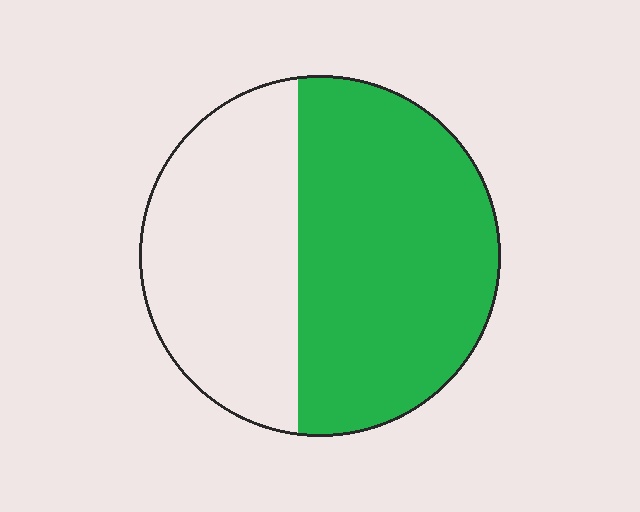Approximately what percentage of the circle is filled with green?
Approximately 60%.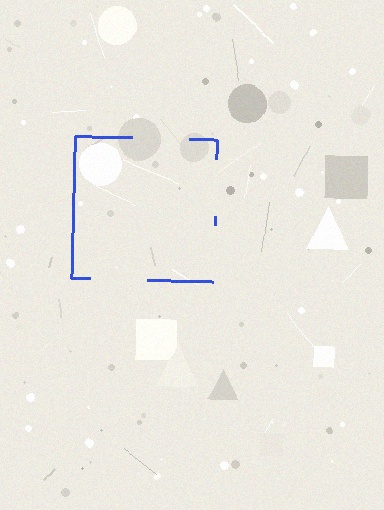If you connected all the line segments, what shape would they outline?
They would outline a square.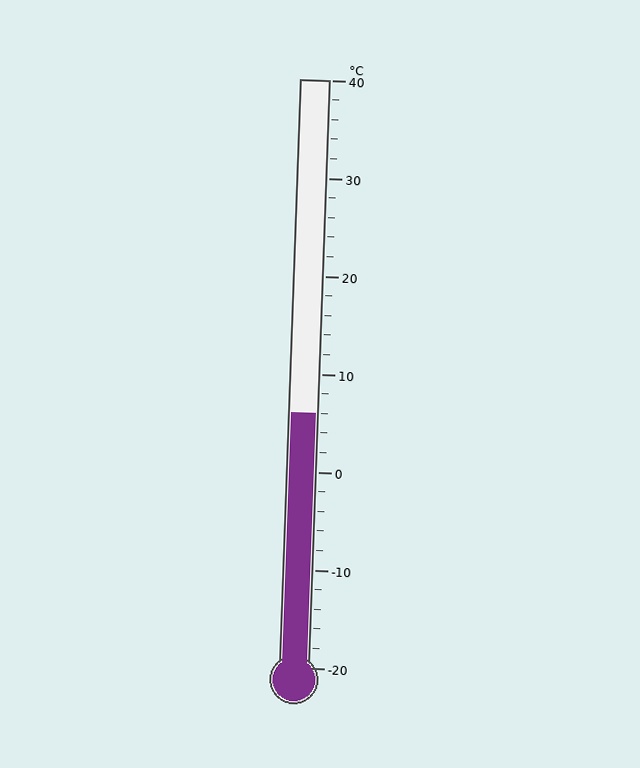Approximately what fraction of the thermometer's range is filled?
The thermometer is filled to approximately 45% of its range.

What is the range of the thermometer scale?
The thermometer scale ranges from -20°C to 40°C.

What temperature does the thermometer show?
The thermometer shows approximately 6°C.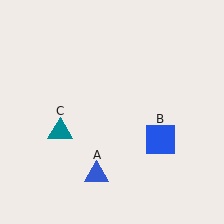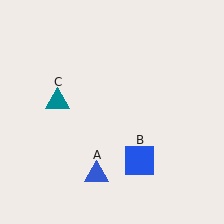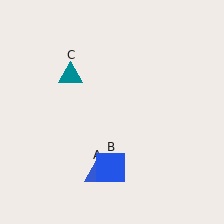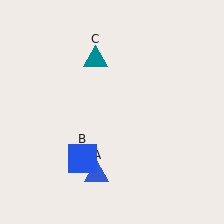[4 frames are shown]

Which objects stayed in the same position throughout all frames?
Blue triangle (object A) remained stationary.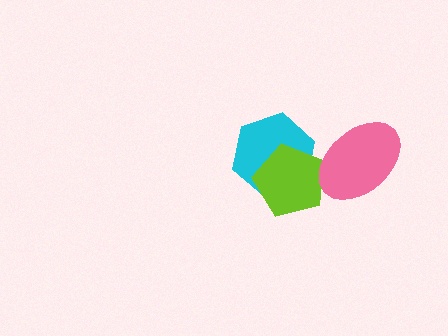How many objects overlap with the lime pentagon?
2 objects overlap with the lime pentagon.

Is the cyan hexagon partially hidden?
Yes, it is partially covered by another shape.